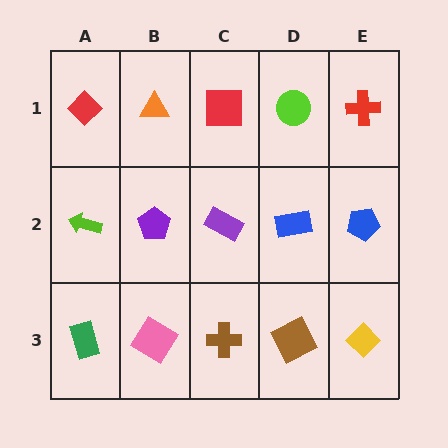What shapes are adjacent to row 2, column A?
A red diamond (row 1, column A), a green rectangle (row 3, column A), a purple pentagon (row 2, column B).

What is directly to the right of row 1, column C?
A lime circle.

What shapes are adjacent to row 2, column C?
A red square (row 1, column C), a brown cross (row 3, column C), a purple pentagon (row 2, column B), a blue rectangle (row 2, column D).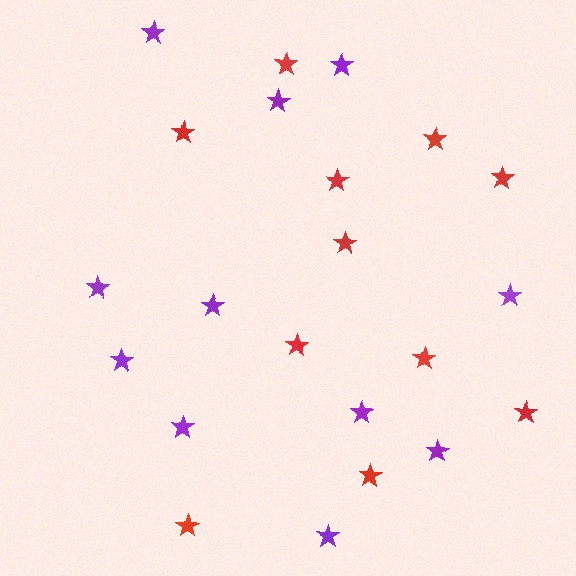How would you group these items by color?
There are 2 groups: one group of purple stars (11) and one group of red stars (11).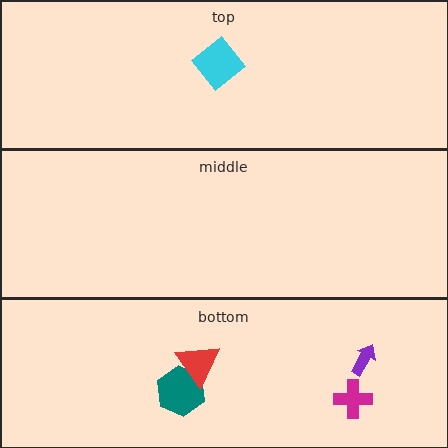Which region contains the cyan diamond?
The top region.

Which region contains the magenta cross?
The bottom region.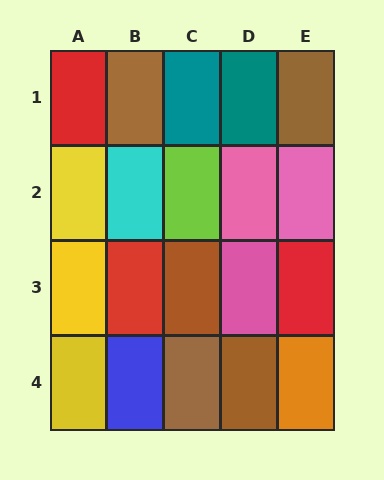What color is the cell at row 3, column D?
Pink.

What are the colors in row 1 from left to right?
Red, brown, teal, teal, brown.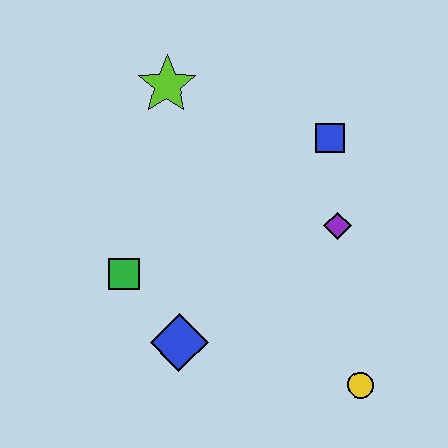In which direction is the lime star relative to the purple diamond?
The lime star is to the left of the purple diamond.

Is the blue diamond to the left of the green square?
No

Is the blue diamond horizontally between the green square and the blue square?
Yes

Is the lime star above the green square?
Yes